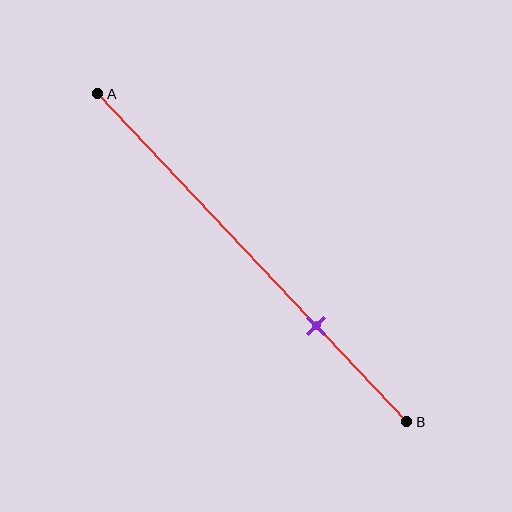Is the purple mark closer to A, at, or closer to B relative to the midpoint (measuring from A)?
The purple mark is closer to point B than the midpoint of segment AB.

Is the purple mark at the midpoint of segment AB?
No, the mark is at about 70% from A, not at the 50% midpoint.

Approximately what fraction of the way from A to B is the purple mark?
The purple mark is approximately 70% of the way from A to B.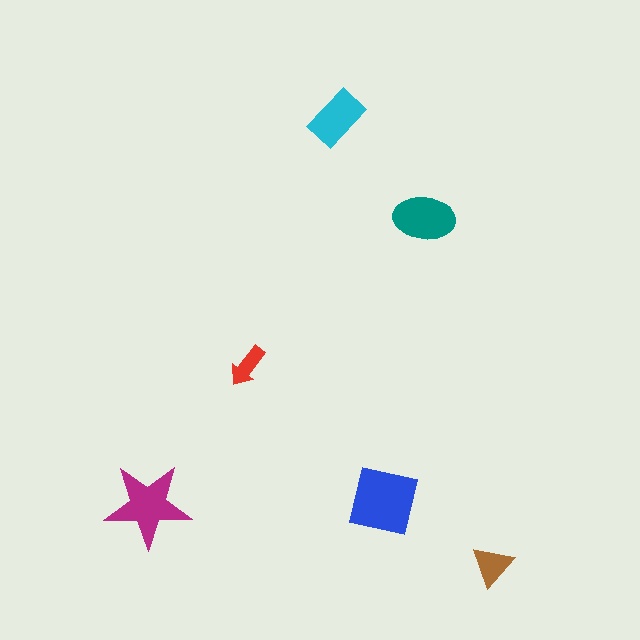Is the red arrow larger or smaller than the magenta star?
Smaller.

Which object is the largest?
The blue square.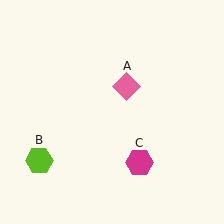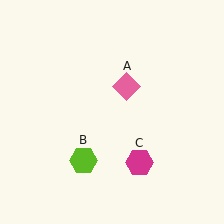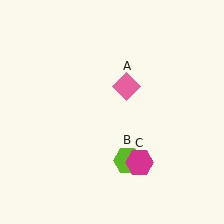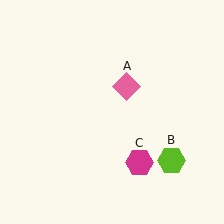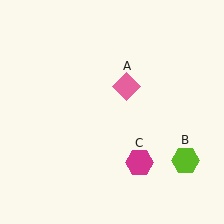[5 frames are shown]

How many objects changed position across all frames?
1 object changed position: lime hexagon (object B).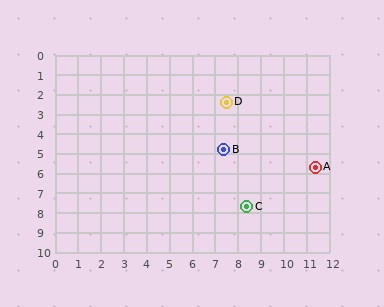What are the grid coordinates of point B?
Point B is at approximately (7.4, 4.8).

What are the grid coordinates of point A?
Point A is at approximately (11.4, 5.7).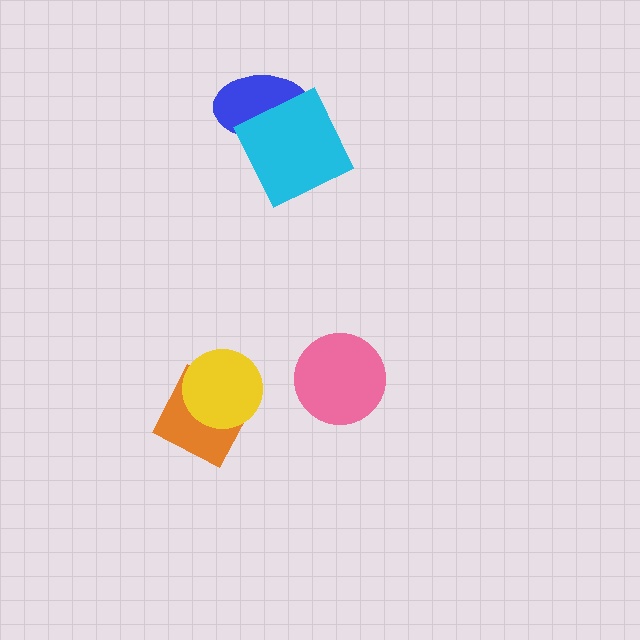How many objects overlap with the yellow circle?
1 object overlaps with the yellow circle.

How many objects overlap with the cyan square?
1 object overlaps with the cyan square.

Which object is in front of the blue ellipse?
The cyan square is in front of the blue ellipse.